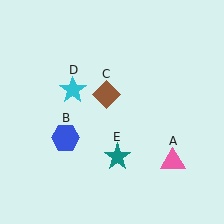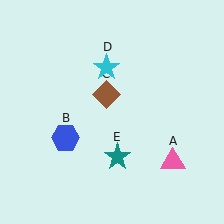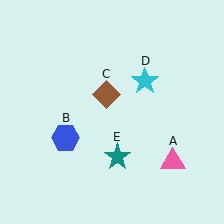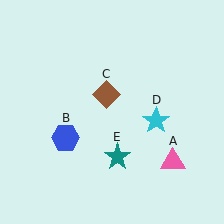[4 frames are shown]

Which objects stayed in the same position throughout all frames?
Pink triangle (object A) and blue hexagon (object B) and brown diamond (object C) and teal star (object E) remained stationary.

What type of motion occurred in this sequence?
The cyan star (object D) rotated clockwise around the center of the scene.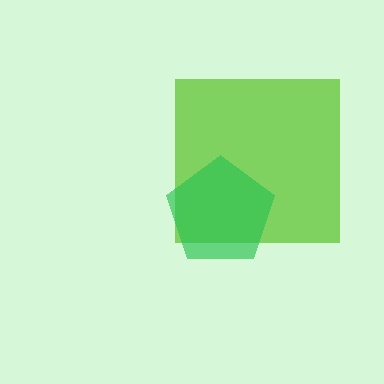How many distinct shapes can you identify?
There are 2 distinct shapes: a lime square, a green pentagon.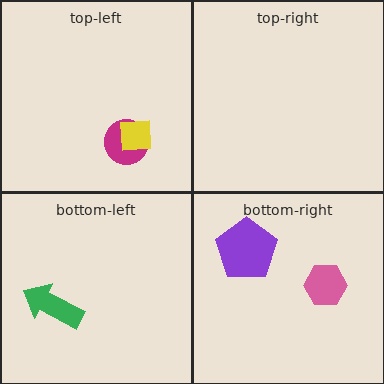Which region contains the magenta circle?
The top-left region.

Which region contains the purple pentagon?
The bottom-right region.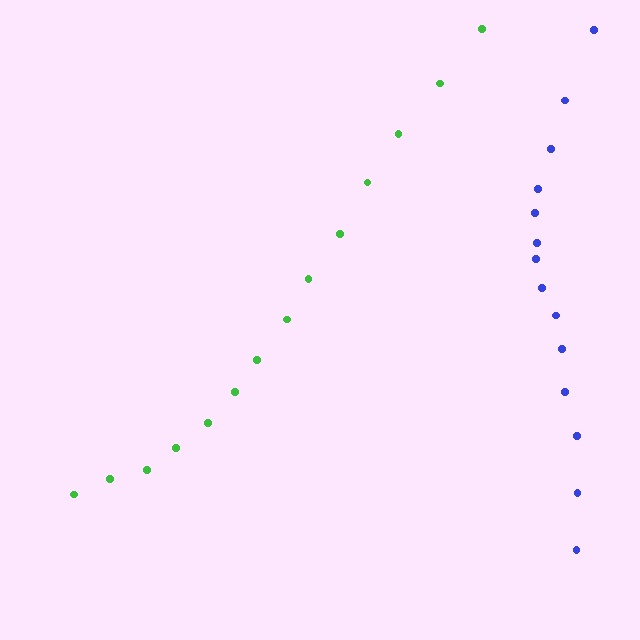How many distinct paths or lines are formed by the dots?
There are 2 distinct paths.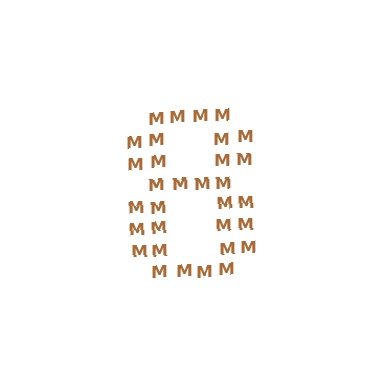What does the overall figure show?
The overall figure shows the digit 8.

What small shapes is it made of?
It is made of small letter M's.